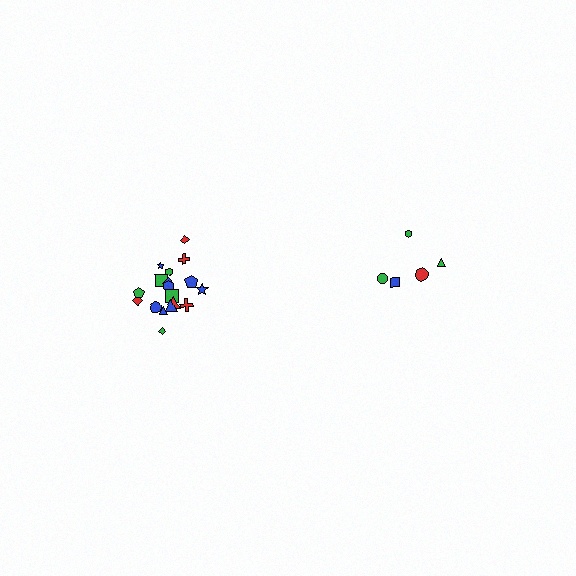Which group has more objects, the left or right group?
The left group.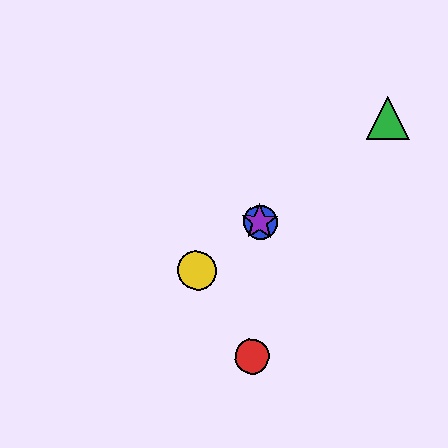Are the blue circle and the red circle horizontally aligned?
No, the blue circle is at y≈222 and the red circle is at y≈356.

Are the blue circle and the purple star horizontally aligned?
Yes, both are at y≈222.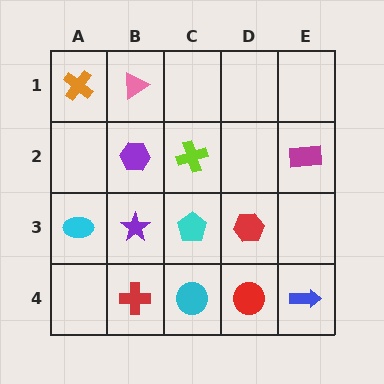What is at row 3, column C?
A cyan pentagon.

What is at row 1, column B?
A pink triangle.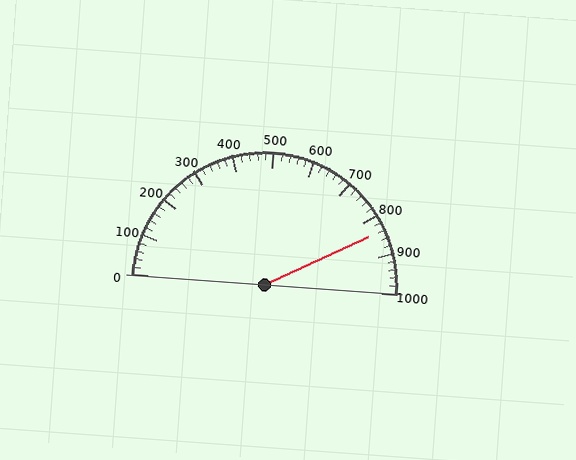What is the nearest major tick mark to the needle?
The nearest major tick mark is 800.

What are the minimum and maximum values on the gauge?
The gauge ranges from 0 to 1000.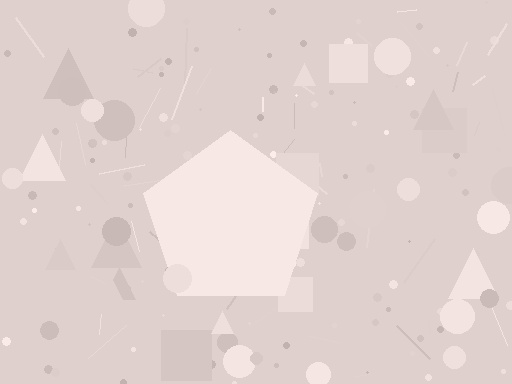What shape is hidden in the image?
A pentagon is hidden in the image.